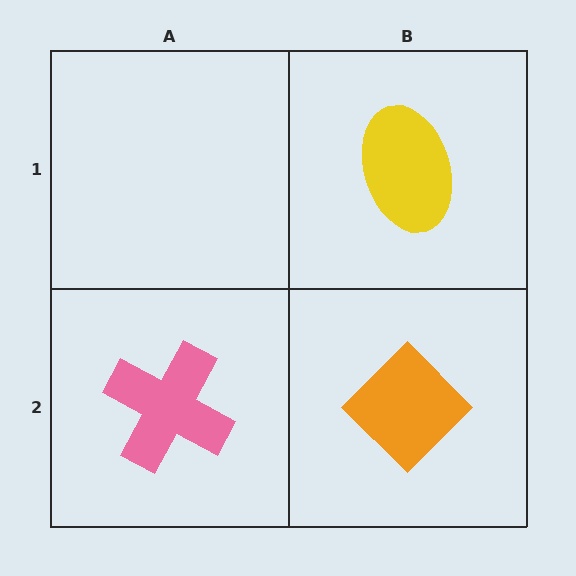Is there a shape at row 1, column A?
No, that cell is empty.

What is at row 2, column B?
An orange diamond.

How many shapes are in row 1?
1 shape.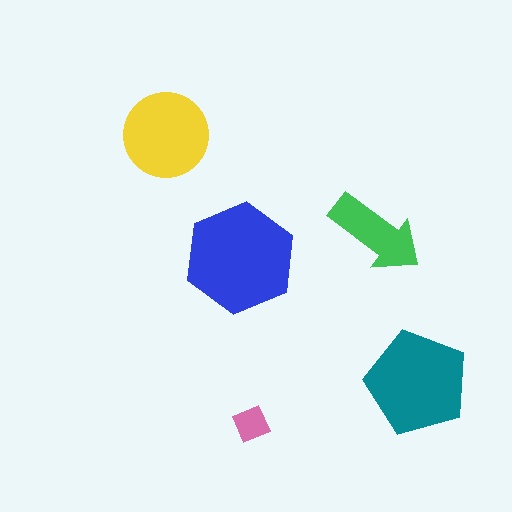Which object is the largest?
The blue hexagon.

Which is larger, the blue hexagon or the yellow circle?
The blue hexagon.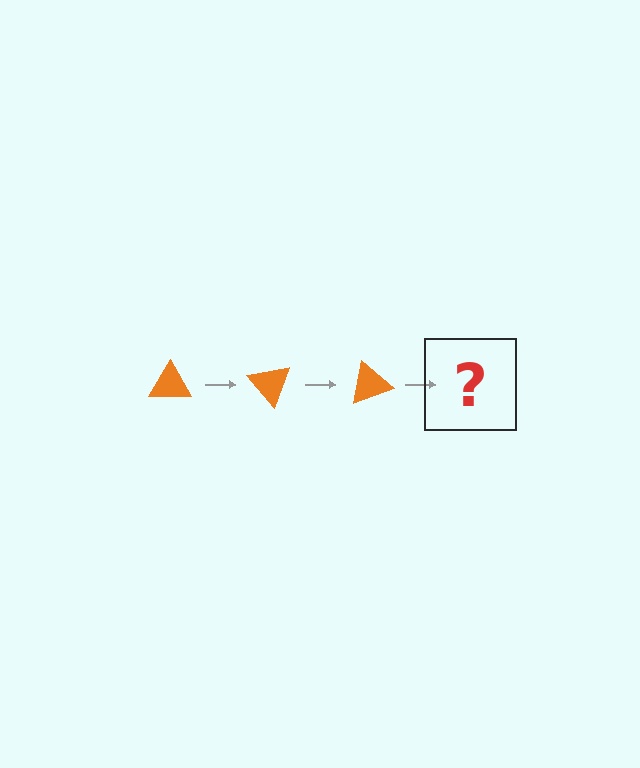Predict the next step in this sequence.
The next step is an orange triangle rotated 150 degrees.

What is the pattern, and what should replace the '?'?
The pattern is that the triangle rotates 50 degrees each step. The '?' should be an orange triangle rotated 150 degrees.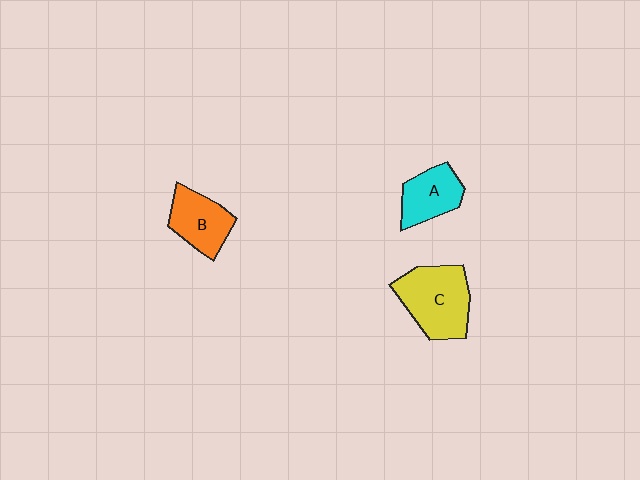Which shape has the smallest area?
Shape A (cyan).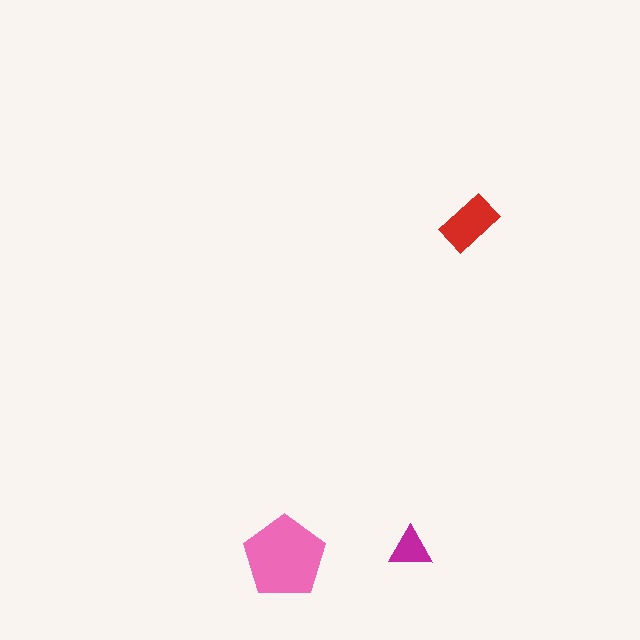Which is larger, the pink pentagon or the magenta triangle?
The pink pentagon.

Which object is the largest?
The pink pentagon.